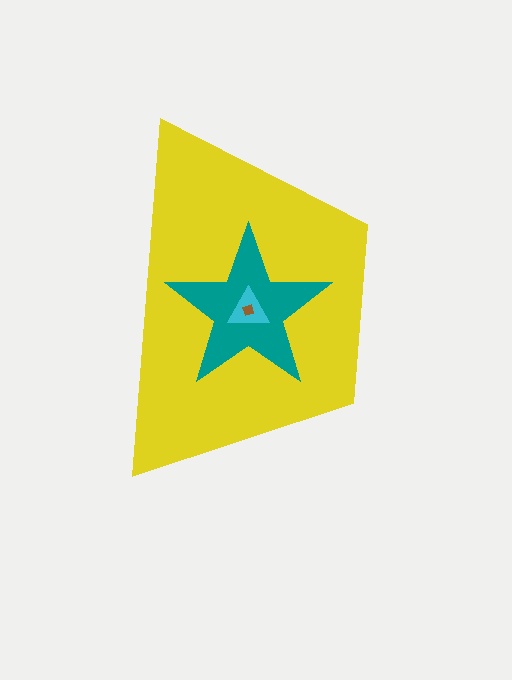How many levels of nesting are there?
4.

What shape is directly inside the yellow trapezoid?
The teal star.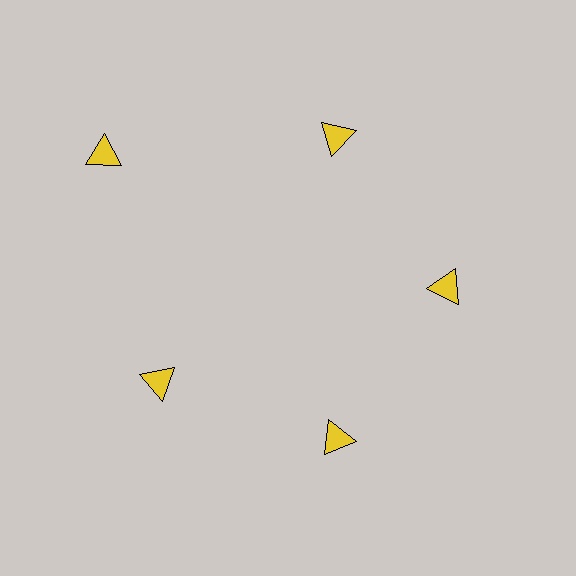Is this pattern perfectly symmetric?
No. The 5 yellow triangles are arranged in a ring, but one element near the 10 o'clock position is pushed outward from the center, breaking the 5-fold rotational symmetry.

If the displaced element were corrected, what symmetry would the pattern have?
It would have 5-fold rotational symmetry — the pattern would map onto itself every 72 degrees.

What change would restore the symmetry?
The symmetry would be restored by moving it inward, back onto the ring so that all 5 triangles sit at equal angles and equal distance from the center.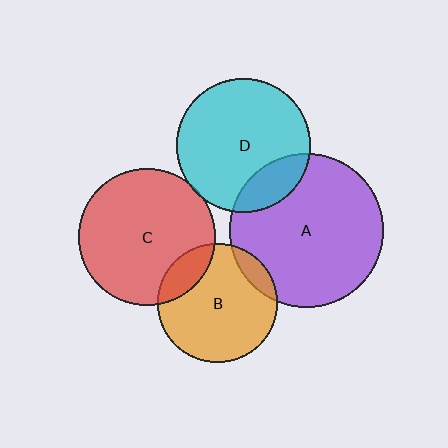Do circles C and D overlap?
Yes.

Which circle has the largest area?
Circle A (purple).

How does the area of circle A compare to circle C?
Approximately 1.3 times.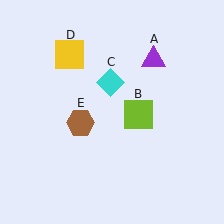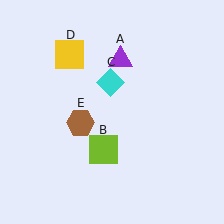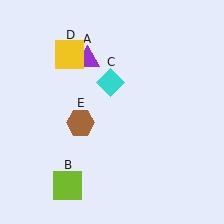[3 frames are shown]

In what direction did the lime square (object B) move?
The lime square (object B) moved down and to the left.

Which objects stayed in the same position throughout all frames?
Cyan diamond (object C) and yellow square (object D) and brown hexagon (object E) remained stationary.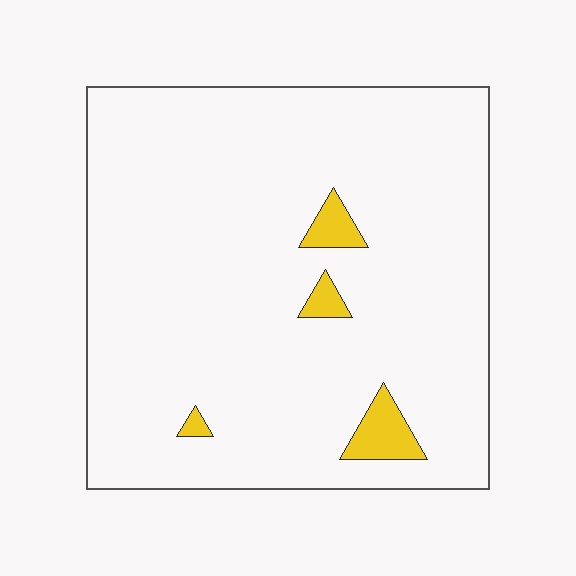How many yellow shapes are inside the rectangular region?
4.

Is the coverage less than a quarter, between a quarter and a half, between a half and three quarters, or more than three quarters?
Less than a quarter.